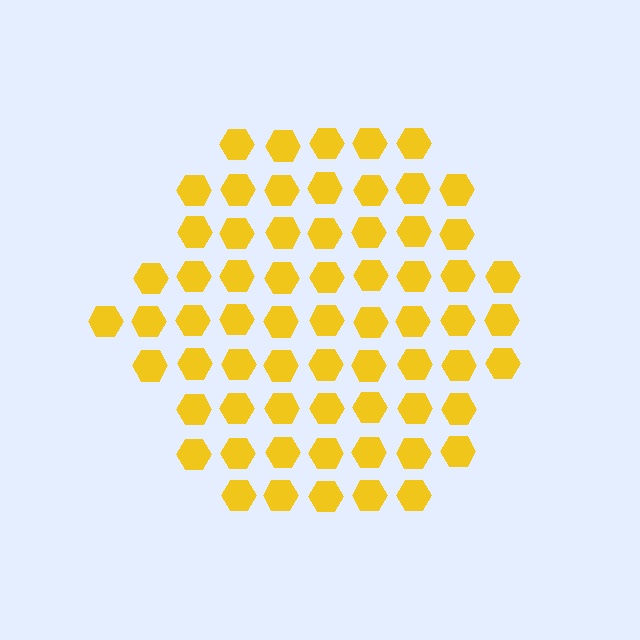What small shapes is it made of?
It is made of small hexagons.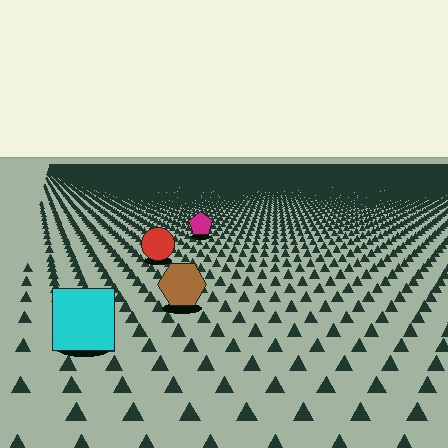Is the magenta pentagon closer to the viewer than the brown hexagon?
No. The brown hexagon is closer — you can tell from the texture gradient: the ground texture is coarser near it.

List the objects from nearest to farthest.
From nearest to farthest: the cyan square, the brown hexagon, the red circle, the magenta pentagon.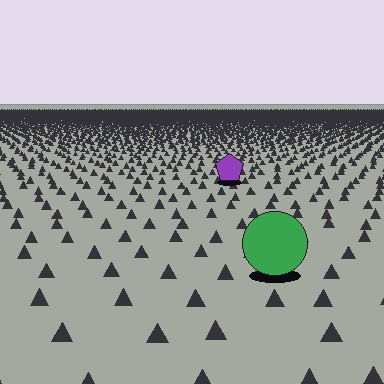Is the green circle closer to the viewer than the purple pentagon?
Yes. The green circle is closer — you can tell from the texture gradient: the ground texture is coarser near it.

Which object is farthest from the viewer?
The purple pentagon is farthest from the viewer. It appears smaller and the ground texture around it is denser.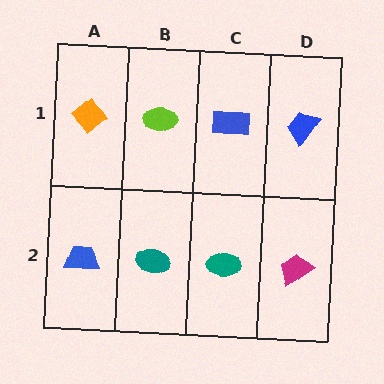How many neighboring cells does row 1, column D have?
2.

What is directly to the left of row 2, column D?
A teal ellipse.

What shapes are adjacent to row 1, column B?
A teal ellipse (row 2, column B), an orange diamond (row 1, column A), a blue rectangle (row 1, column C).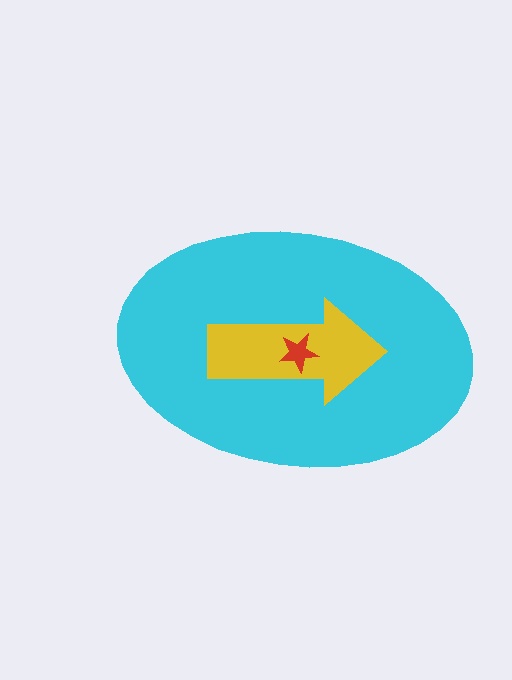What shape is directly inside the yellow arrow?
The red star.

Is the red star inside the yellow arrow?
Yes.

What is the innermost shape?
The red star.